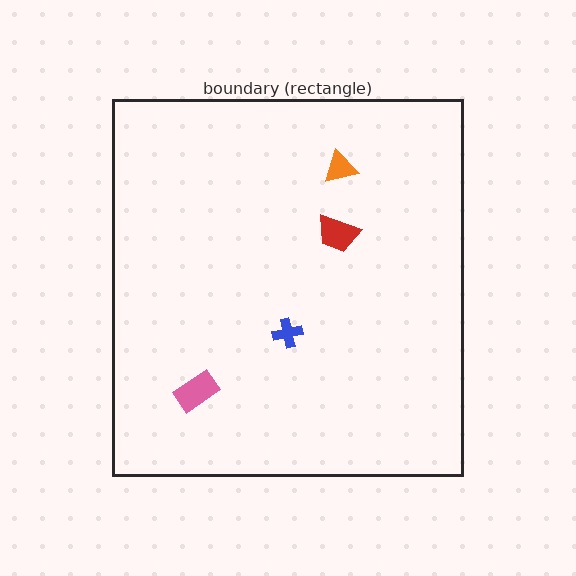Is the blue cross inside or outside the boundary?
Inside.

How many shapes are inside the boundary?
4 inside, 0 outside.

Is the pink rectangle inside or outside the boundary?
Inside.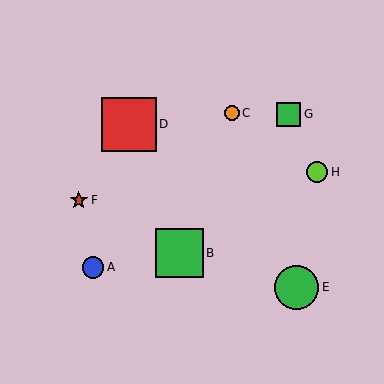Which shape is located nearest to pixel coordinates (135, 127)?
The red square (labeled D) at (129, 124) is nearest to that location.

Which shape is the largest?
The red square (labeled D) is the largest.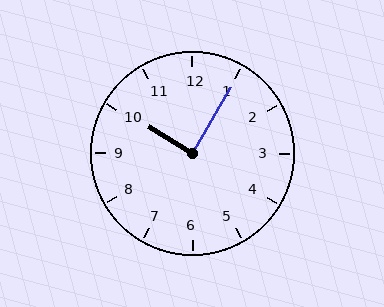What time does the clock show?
10:05.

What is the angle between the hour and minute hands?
Approximately 88 degrees.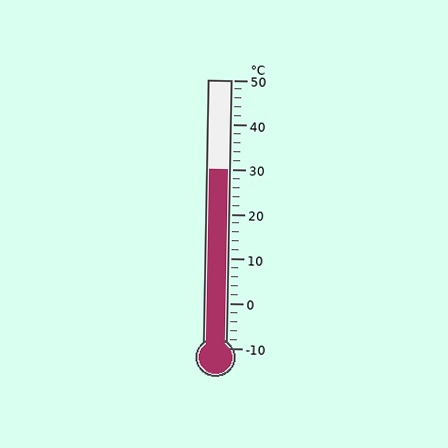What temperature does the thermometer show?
The thermometer shows approximately 30°C.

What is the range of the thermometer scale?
The thermometer scale ranges from -10°C to 50°C.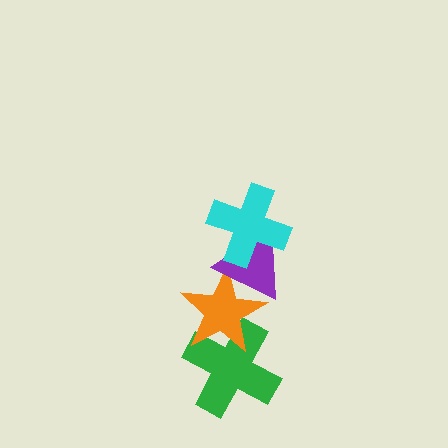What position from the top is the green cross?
The green cross is 4th from the top.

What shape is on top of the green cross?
The orange star is on top of the green cross.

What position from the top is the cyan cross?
The cyan cross is 1st from the top.